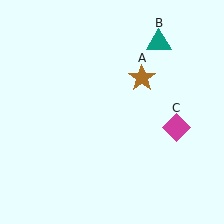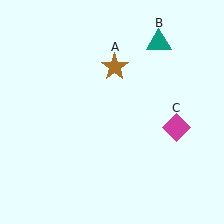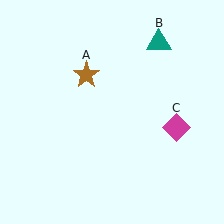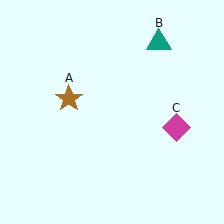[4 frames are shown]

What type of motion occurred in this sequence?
The brown star (object A) rotated counterclockwise around the center of the scene.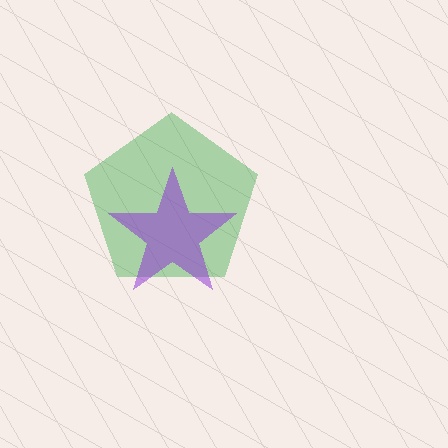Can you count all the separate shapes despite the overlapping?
Yes, there are 2 separate shapes.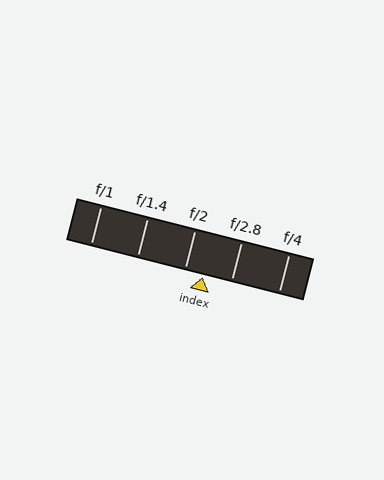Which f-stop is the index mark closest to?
The index mark is closest to f/2.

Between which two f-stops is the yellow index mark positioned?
The index mark is between f/2 and f/2.8.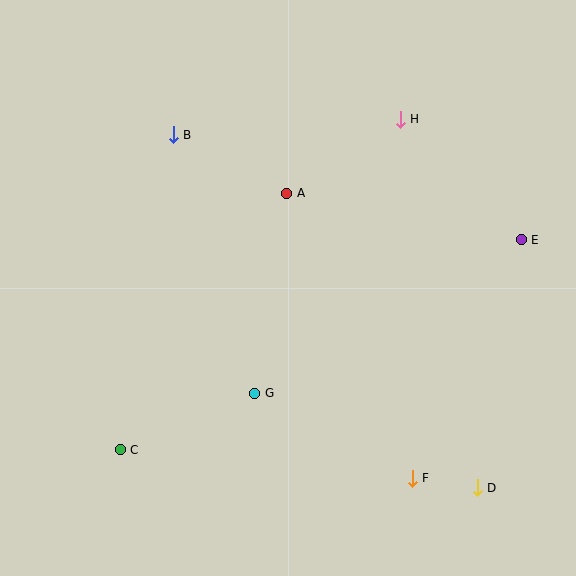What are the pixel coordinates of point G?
Point G is at (255, 393).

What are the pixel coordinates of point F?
Point F is at (412, 479).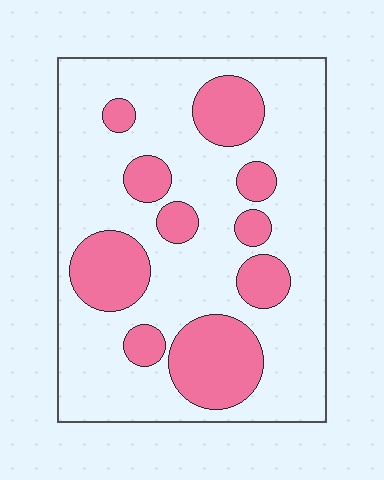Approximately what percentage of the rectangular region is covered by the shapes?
Approximately 25%.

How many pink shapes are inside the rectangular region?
10.